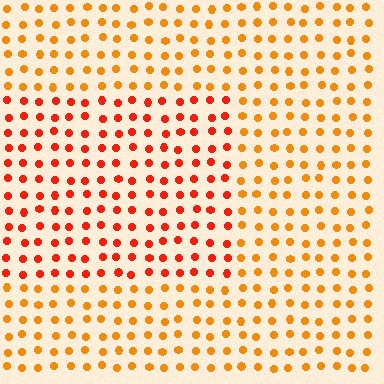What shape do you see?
I see a rectangle.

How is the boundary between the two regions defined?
The boundary is defined purely by a slight shift in hue (about 29 degrees). Spacing, size, and orientation are identical on both sides.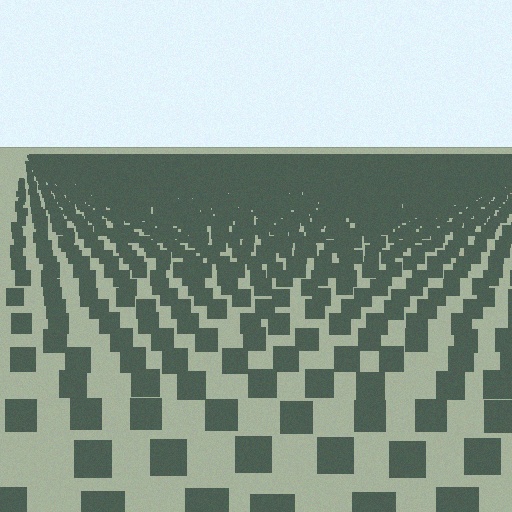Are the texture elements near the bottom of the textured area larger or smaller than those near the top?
Larger. Near the bottom, elements are closer to the viewer and appear at a bigger on-screen size.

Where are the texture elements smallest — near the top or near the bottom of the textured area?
Near the top.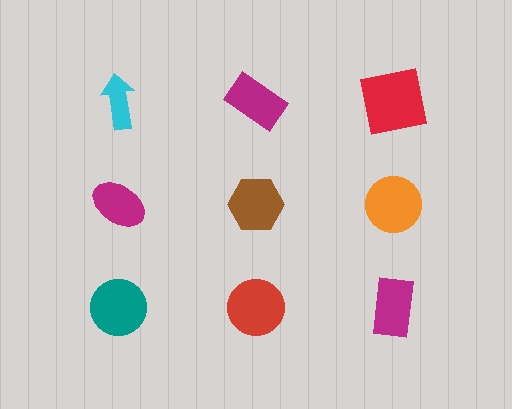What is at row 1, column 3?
A red square.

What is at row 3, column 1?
A teal circle.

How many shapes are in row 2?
3 shapes.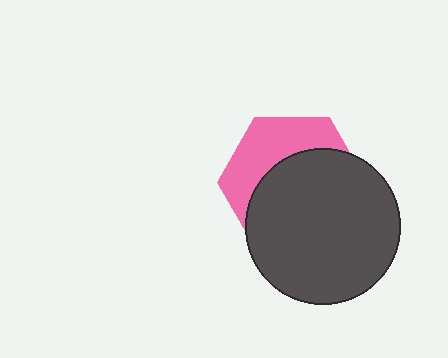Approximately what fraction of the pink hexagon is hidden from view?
Roughly 62% of the pink hexagon is hidden behind the dark gray circle.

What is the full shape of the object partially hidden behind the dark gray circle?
The partially hidden object is a pink hexagon.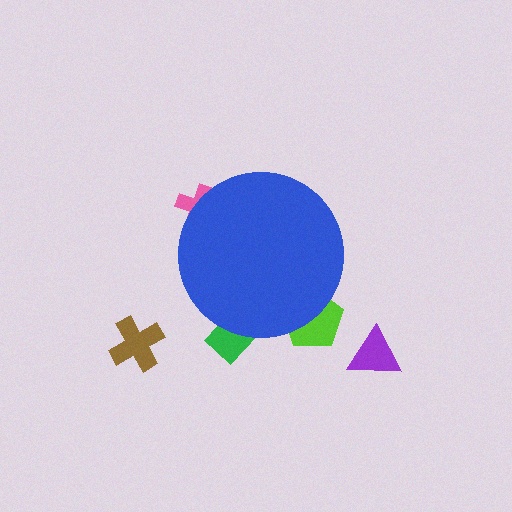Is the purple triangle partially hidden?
No, the purple triangle is fully visible.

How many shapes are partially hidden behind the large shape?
3 shapes are partially hidden.